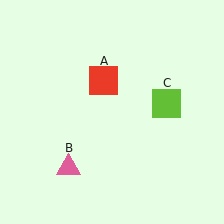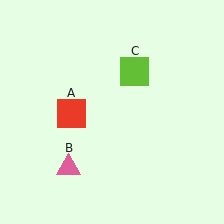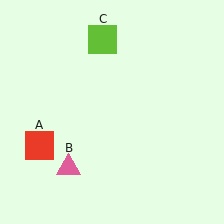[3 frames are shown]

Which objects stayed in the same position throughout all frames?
Pink triangle (object B) remained stationary.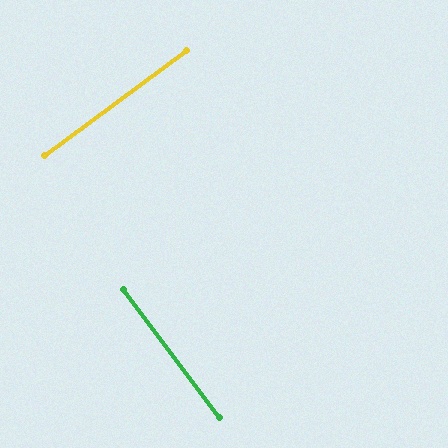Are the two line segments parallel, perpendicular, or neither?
Perpendicular — they meet at approximately 89°.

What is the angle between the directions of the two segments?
Approximately 89 degrees.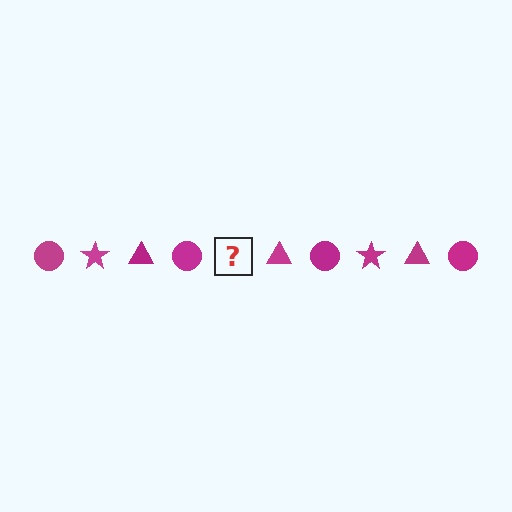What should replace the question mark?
The question mark should be replaced with a magenta star.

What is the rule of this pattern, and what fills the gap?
The rule is that the pattern cycles through circle, star, triangle shapes in magenta. The gap should be filled with a magenta star.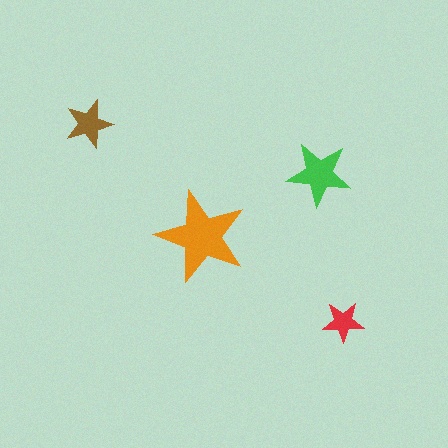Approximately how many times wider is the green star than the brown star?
About 1.5 times wider.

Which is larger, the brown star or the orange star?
The orange one.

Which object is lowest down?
The red star is bottommost.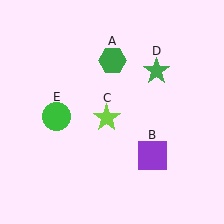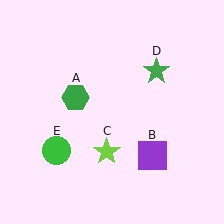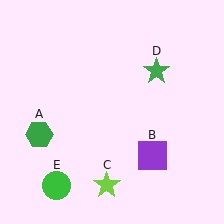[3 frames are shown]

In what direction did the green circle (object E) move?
The green circle (object E) moved down.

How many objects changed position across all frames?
3 objects changed position: green hexagon (object A), lime star (object C), green circle (object E).